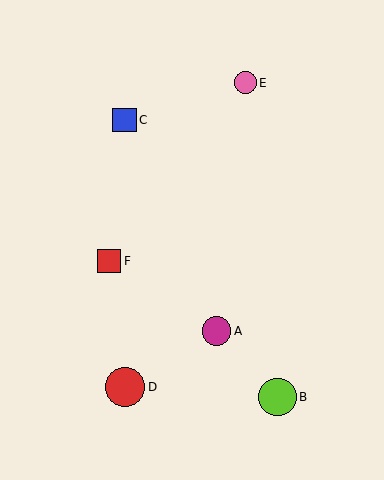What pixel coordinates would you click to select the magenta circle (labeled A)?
Click at (216, 331) to select the magenta circle A.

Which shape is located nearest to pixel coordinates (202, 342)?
The magenta circle (labeled A) at (216, 331) is nearest to that location.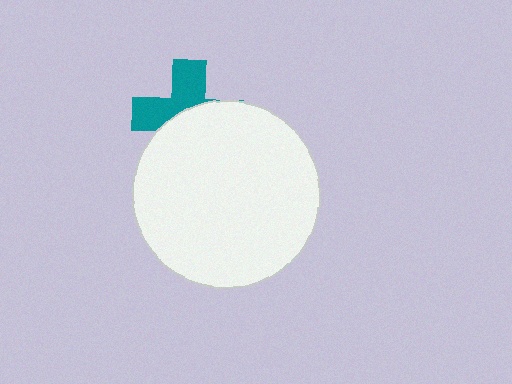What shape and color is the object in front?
The object in front is a white circle.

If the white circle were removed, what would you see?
You would see the complete teal cross.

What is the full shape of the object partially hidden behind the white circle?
The partially hidden object is a teal cross.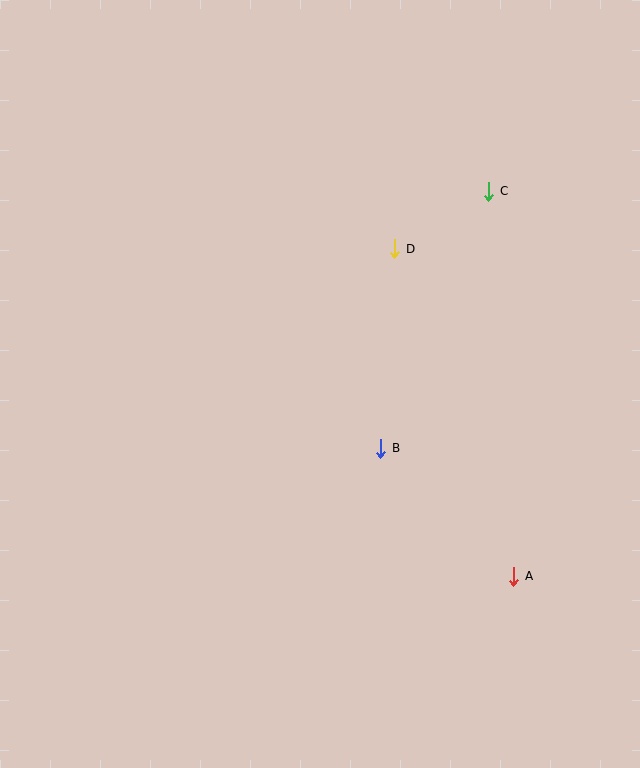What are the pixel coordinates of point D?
Point D is at (395, 249).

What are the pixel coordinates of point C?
Point C is at (489, 191).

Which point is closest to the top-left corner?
Point D is closest to the top-left corner.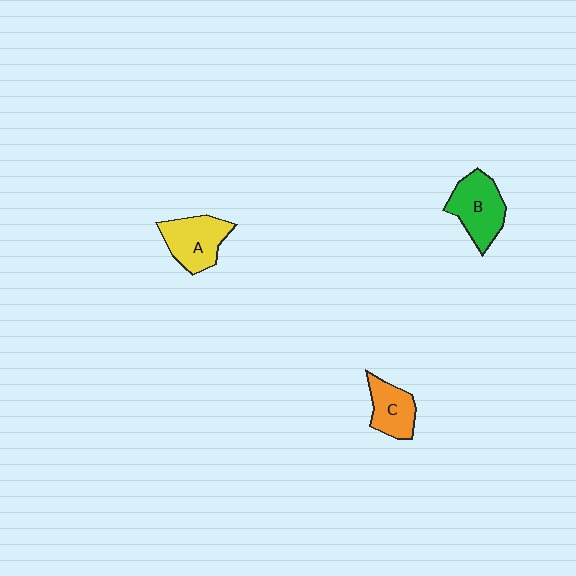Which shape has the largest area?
Shape B (green).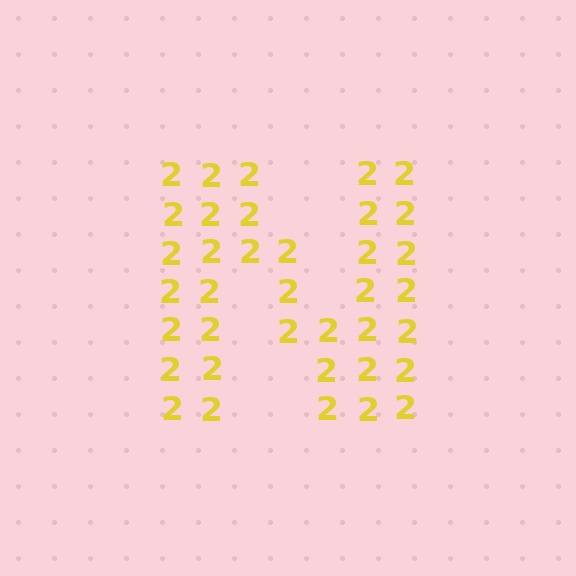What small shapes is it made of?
It is made of small digit 2's.